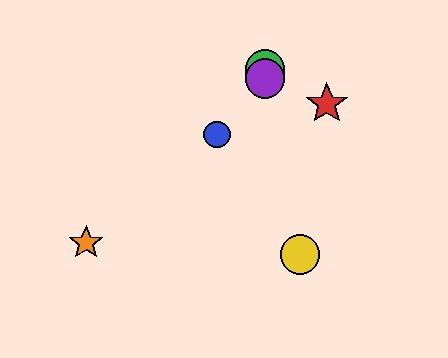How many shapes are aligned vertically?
2 shapes (the green circle, the purple circle) are aligned vertically.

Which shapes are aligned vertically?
The green circle, the purple circle are aligned vertically.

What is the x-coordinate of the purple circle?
The purple circle is at x≈265.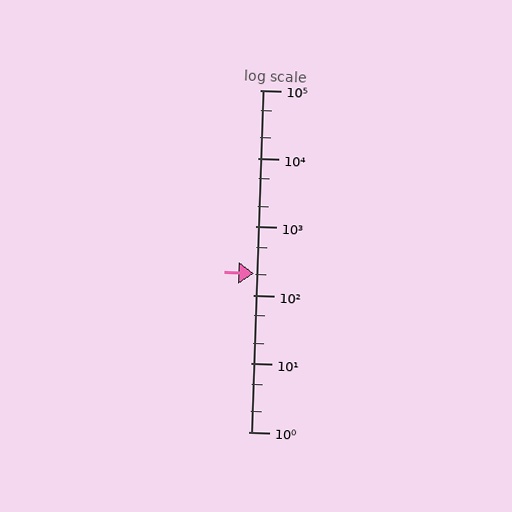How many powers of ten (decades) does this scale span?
The scale spans 5 decades, from 1 to 100000.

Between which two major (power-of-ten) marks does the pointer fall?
The pointer is between 100 and 1000.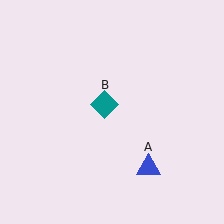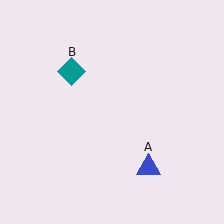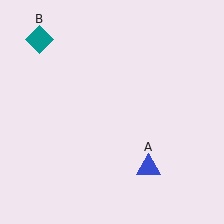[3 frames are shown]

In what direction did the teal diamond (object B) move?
The teal diamond (object B) moved up and to the left.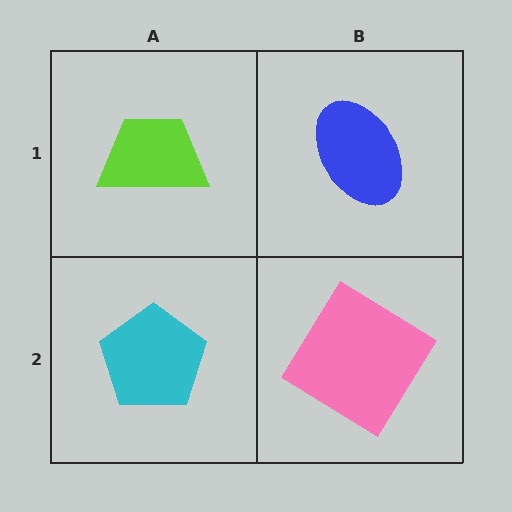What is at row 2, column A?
A cyan pentagon.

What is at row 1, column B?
A blue ellipse.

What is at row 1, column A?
A lime trapezoid.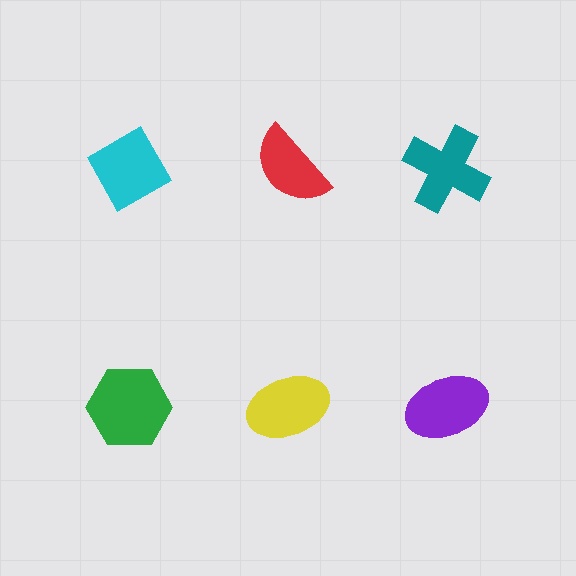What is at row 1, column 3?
A teal cross.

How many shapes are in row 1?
3 shapes.